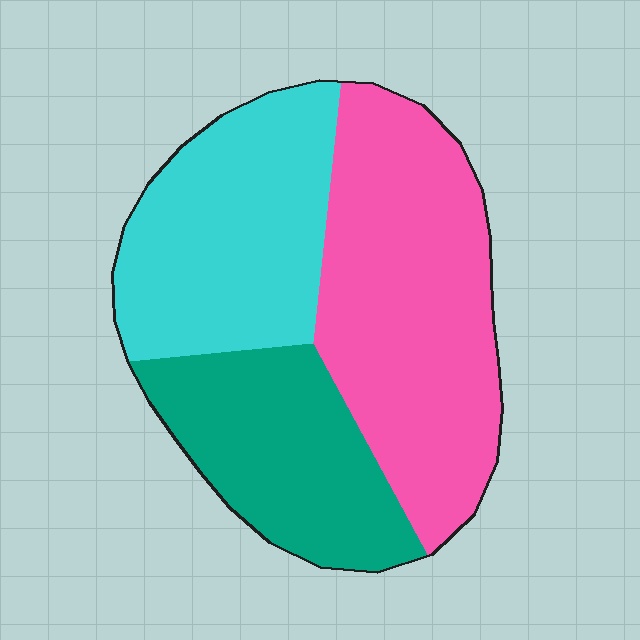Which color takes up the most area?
Pink, at roughly 40%.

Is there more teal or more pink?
Pink.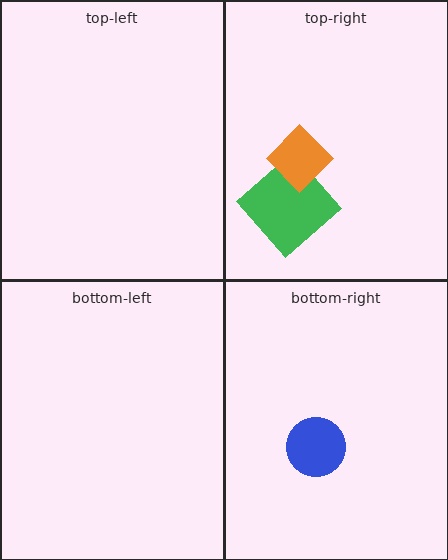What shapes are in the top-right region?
The green diamond, the orange diamond.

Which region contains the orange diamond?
The top-right region.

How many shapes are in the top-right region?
2.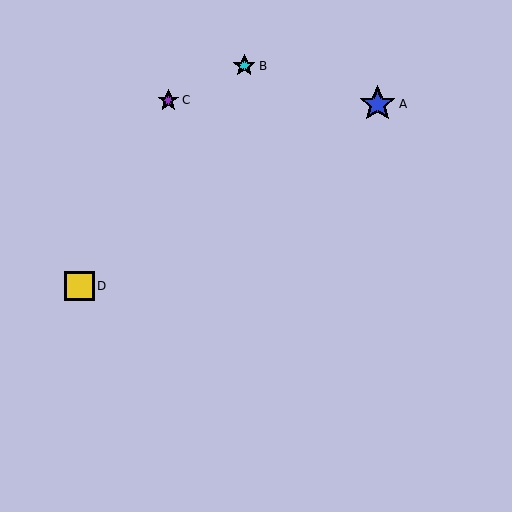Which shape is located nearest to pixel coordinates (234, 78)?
The cyan star (labeled B) at (244, 66) is nearest to that location.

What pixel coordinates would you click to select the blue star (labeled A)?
Click at (377, 104) to select the blue star A.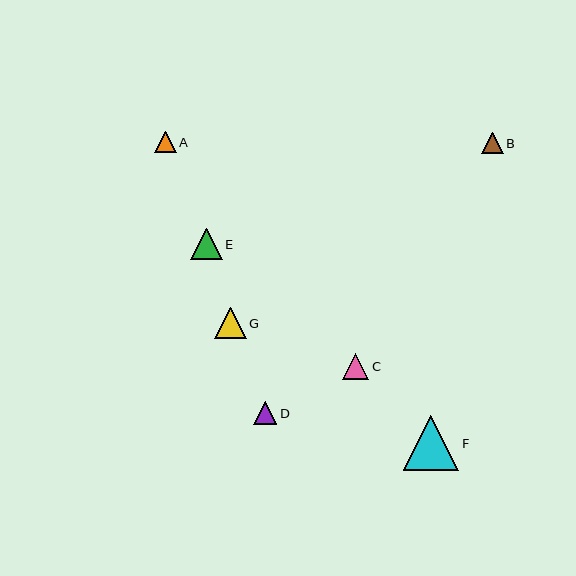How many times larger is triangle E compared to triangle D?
Triangle E is approximately 1.4 times the size of triangle D.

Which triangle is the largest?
Triangle F is the largest with a size of approximately 55 pixels.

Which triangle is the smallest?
Triangle B is the smallest with a size of approximately 22 pixels.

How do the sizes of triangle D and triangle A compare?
Triangle D and triangle A are approximately the same size.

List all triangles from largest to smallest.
From largest to smallest: F, G, E, C, D, A, B.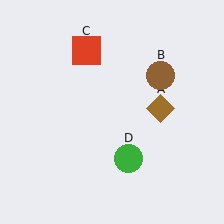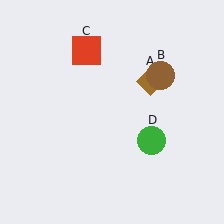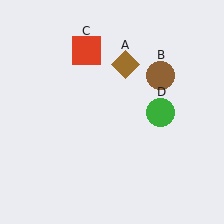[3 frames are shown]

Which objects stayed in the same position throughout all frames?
Brown circle (object B) and red square (object C) remained stationary.